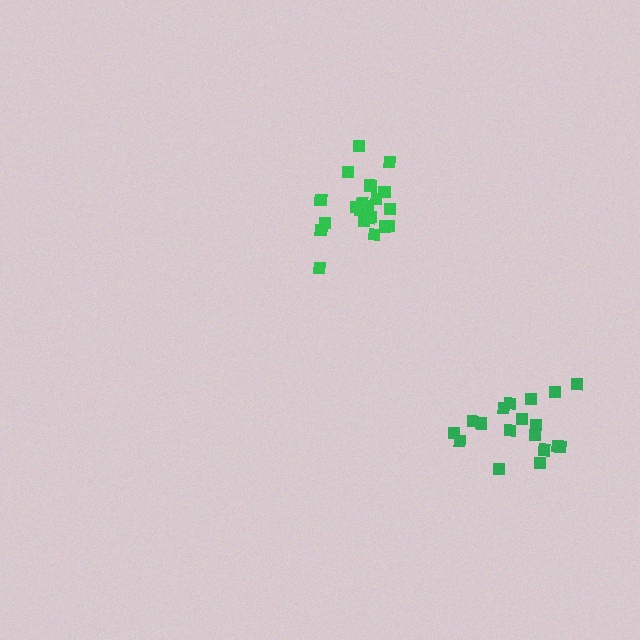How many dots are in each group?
Group 1: 21 dots, Group 2: 18 dots (39 total).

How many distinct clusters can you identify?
There are 2 distinct clusters.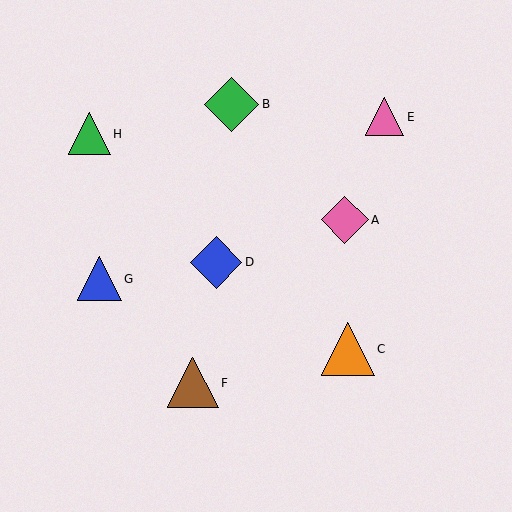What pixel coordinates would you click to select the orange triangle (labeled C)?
Click at (348, 349) to select the orange triangle C.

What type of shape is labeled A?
Shape A is a pink diamond.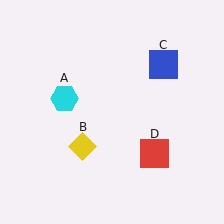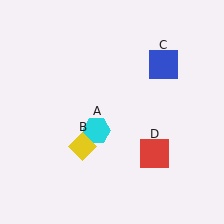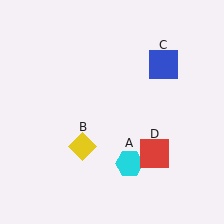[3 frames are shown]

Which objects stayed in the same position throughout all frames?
Yellow diamond (object B) and blue square (object C) and red square (object D) remained stationary.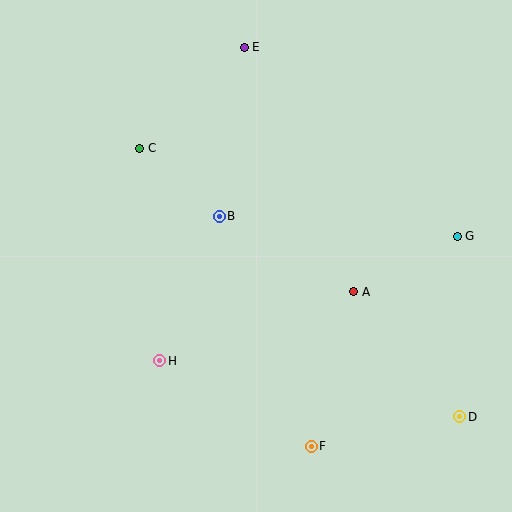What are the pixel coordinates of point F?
Point F is at (311, 446).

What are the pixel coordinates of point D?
Point D is at (460, 417).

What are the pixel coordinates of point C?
Point C is at (140, 148).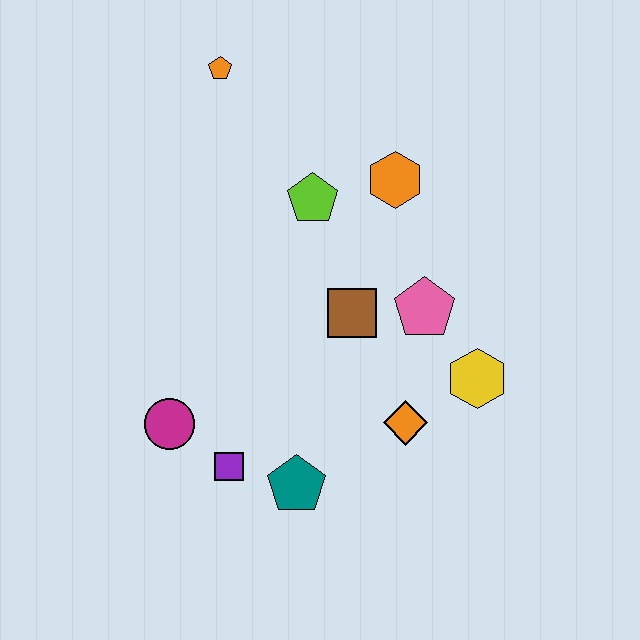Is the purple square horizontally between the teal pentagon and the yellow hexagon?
No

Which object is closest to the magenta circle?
The purple square is closest to the magenta circle.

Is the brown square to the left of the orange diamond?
Yes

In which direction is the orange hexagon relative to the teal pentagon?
The orange hexagon is above the teal pentagon.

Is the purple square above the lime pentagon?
No